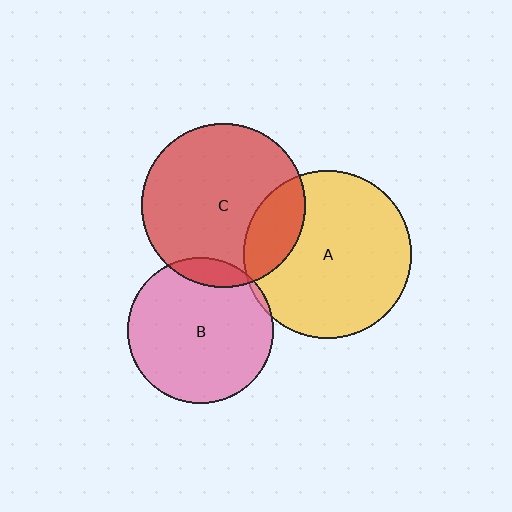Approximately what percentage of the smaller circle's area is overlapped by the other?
Approximately 20%.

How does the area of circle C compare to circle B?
Approximately 1.2 times.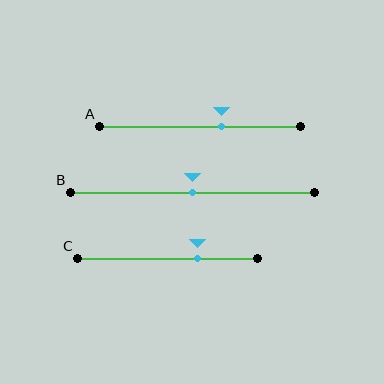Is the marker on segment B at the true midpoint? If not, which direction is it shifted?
Yes, the marker on segment B is at the true midpoint.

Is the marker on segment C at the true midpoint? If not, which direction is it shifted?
No, the marker on segment C is shifted to the right by about 16% of the segment length.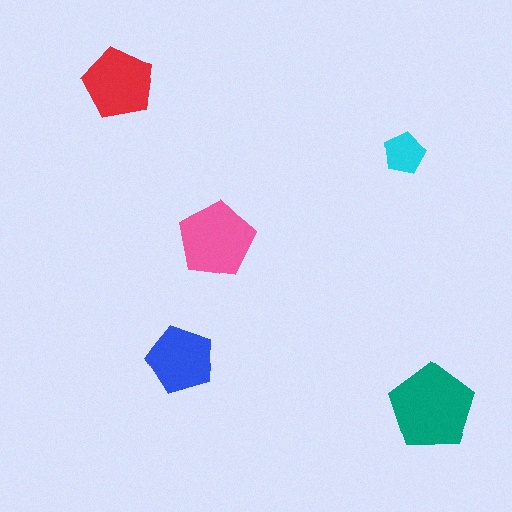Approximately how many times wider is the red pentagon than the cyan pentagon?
About 1.5 times wider.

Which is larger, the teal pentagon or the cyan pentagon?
The teal one.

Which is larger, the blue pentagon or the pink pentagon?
The pink one.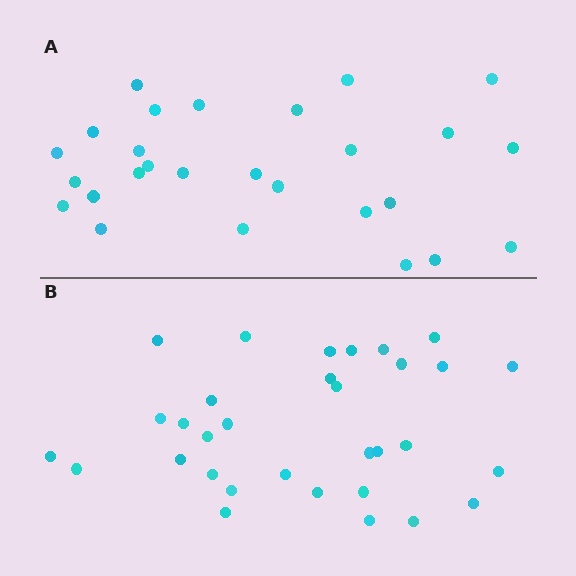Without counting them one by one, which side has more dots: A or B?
Region B (the bottom region) has more dots.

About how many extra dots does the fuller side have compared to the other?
Region B has about 5 more dots than region A.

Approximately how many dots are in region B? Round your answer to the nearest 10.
About 30 dots. (The exact count is 32, which rounds to 30.)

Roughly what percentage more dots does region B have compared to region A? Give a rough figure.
About 20% more.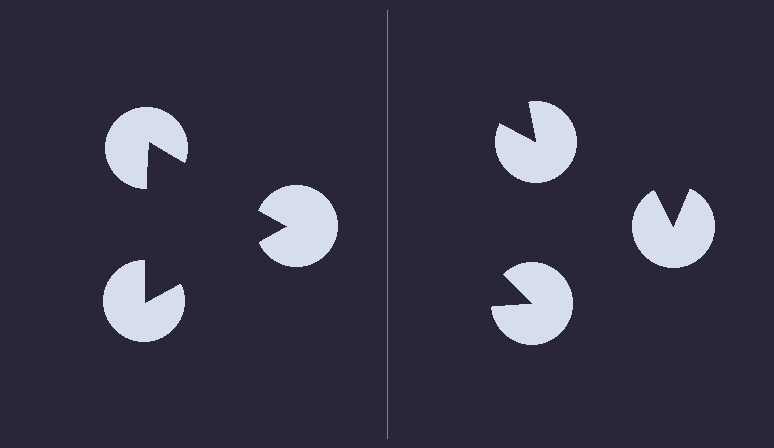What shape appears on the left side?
An illusory triangle.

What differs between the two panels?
The pac-man discs are positioned identically on both sides; only the wedge orientations differ. On the left they align to a triangle; on the right they are misaligned.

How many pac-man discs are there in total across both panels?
6 — 3 on each side.